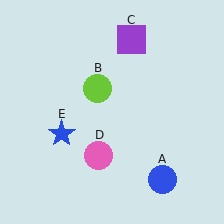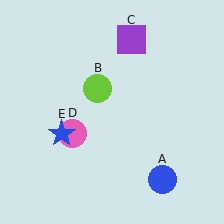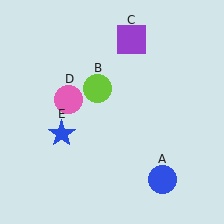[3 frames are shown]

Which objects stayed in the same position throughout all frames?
Blue circle (object A) and lime circle (object B) and purple square (object C) and blue star (object E) remained stationary.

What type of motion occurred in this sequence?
The pink circle (object D) rotated clockwise around the center of the scene.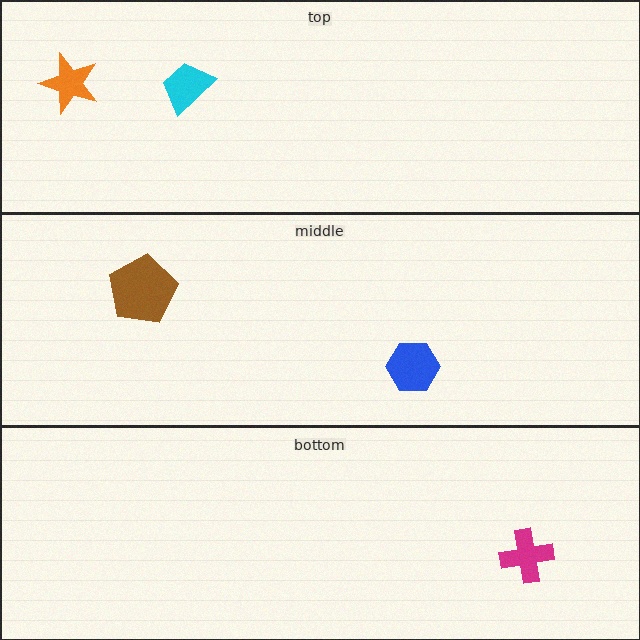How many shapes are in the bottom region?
1.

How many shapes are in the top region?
2.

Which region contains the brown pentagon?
The middle region.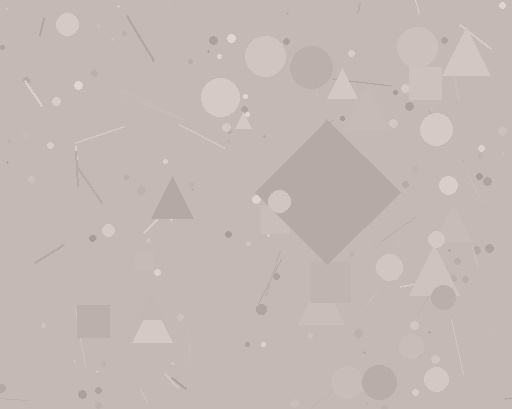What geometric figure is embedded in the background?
A diamond is embedded in the background.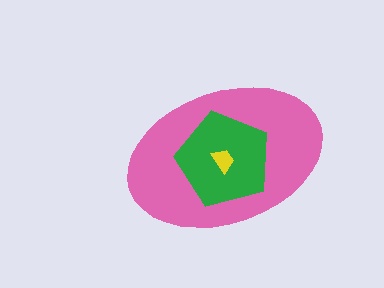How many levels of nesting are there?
3.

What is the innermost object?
The yellow trapezoid.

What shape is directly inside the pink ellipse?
The green pentagon.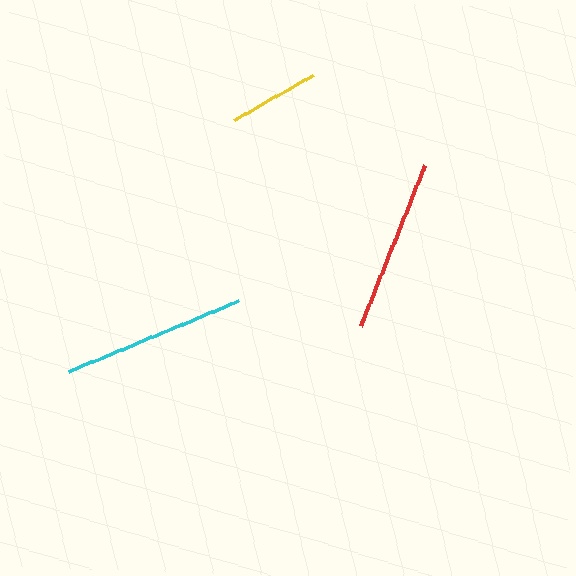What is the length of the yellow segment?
The yellow segment is approximately 92 pixels long.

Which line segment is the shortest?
The yellow line is the shortest at approximately 92 pixels.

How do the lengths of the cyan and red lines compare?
The cyan and red lines are approximately the same length.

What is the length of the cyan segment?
The cyan segment is approximately 184 pixels long.